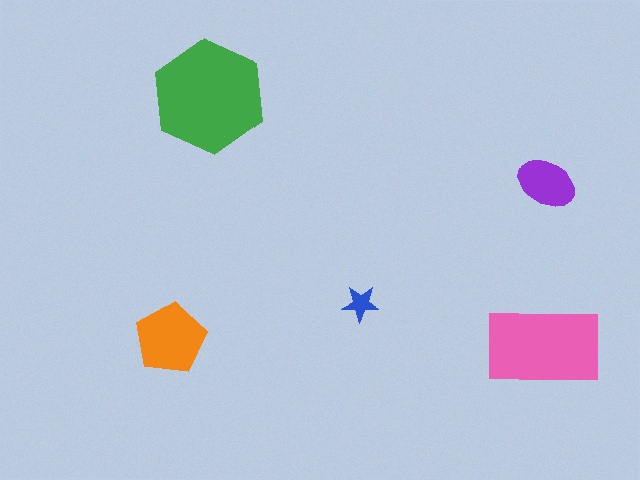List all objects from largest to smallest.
The green hexagon, the pink rectangle, the orange pentagon, the purple ellipse, the blue star.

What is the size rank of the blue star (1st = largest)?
5th.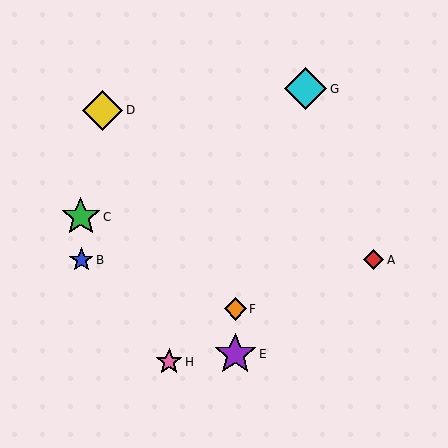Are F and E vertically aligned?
Yes, both are at x≈235.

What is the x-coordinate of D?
Object D is at x≈102.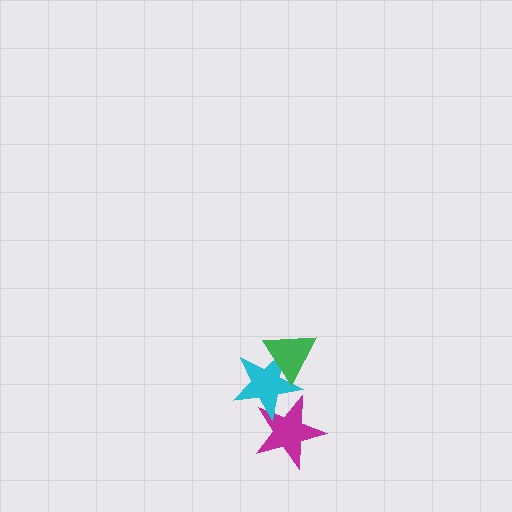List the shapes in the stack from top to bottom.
From top to bottom: the green triangle, the cyan star, the magenta star.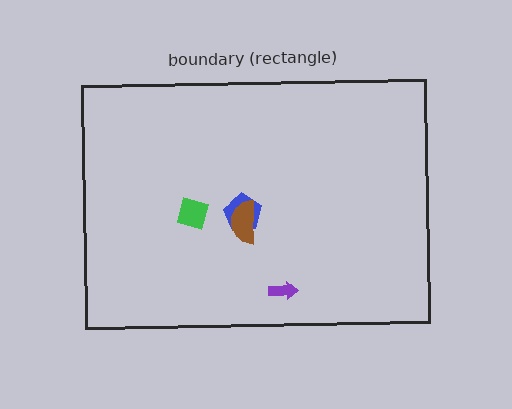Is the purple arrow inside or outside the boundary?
Inside.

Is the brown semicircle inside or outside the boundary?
Inside.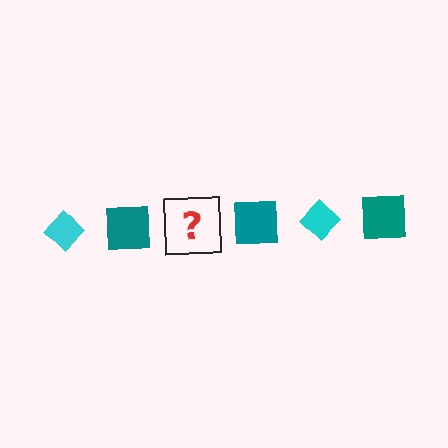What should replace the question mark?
The question mark should be replaced with a cyan diamond.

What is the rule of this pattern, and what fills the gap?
The rule is that the pattern alternates between cyan diamond and teal square. The gap should be filled with a cyan diamond.